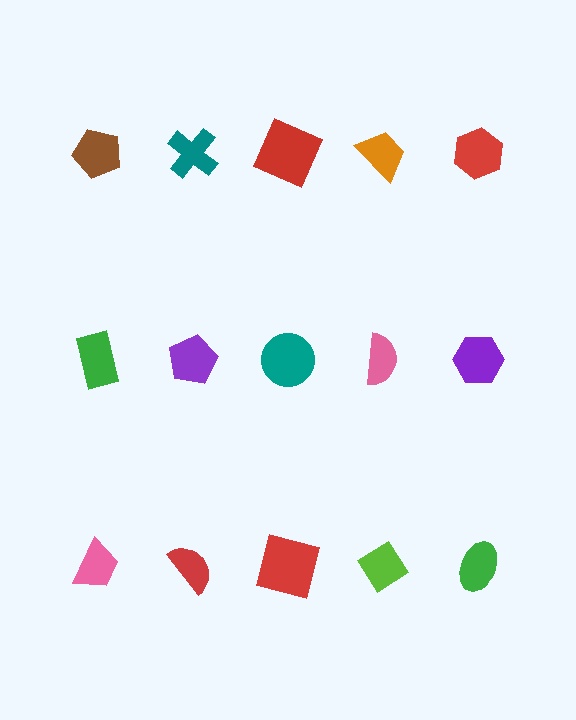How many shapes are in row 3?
5 shapes.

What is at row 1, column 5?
A red hexagon.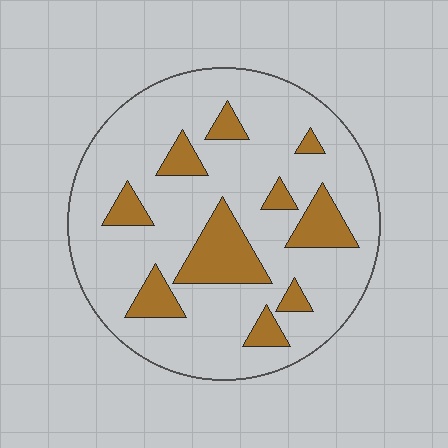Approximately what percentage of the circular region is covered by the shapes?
Approximately 20%.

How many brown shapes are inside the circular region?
10.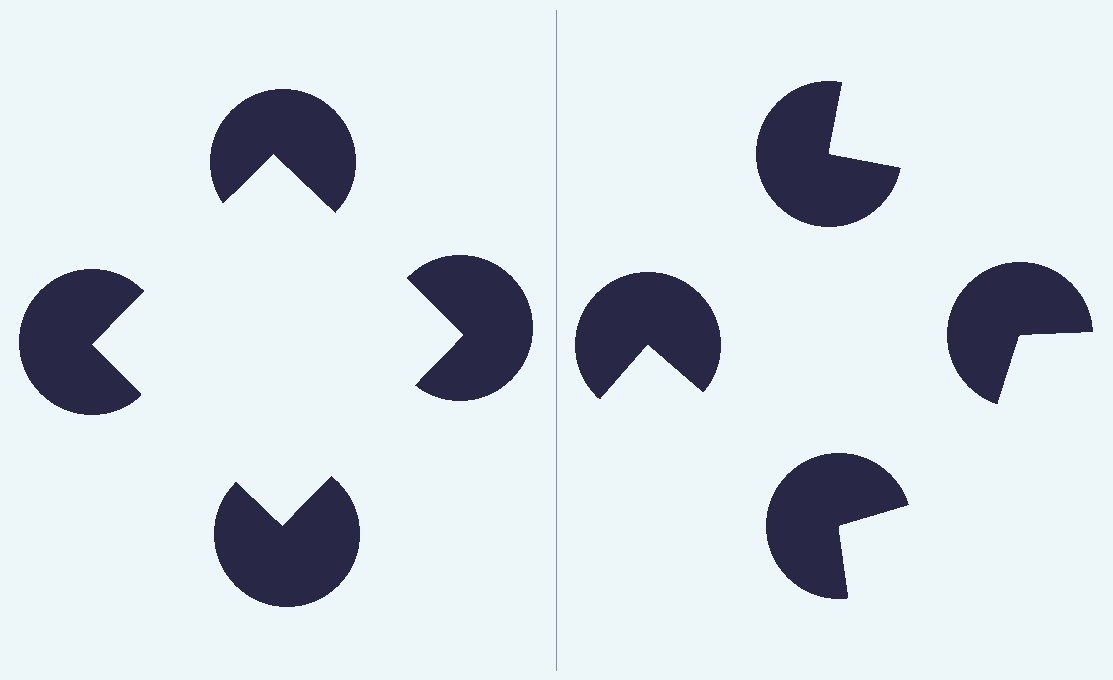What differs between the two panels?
The pac-man discs are positioned identically on both sides; only the wedge orientations differ. On the left they align to a square; on the right they are misaligned.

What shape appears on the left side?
An illusory square.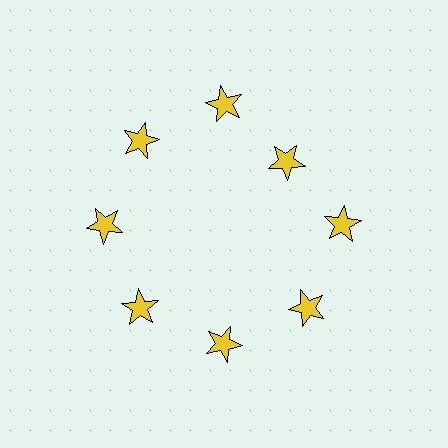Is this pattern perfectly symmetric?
No. The 8 yellow stars are arranged in a ring, but one element near the 2 o'clock position is pulled inward toward the center, breaking the 8-fold rotational symmetry.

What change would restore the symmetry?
The symmetry would be restored by moving it outward, back onto the ring so that all 8 stars sit at equal angles and equal distance from the center.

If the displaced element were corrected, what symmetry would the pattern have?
It would have 8-fold rotational symmetry — the pattern would map onto itself every 45 degrees.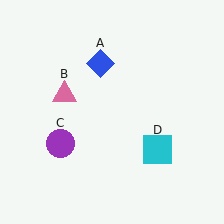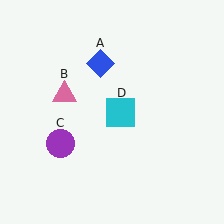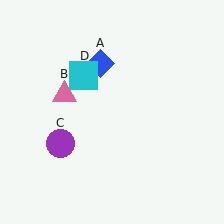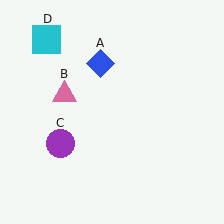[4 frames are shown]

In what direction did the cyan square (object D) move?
The cyan square (object D) moved up and to the left.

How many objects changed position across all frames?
1 object changed position: cyan square (object D).